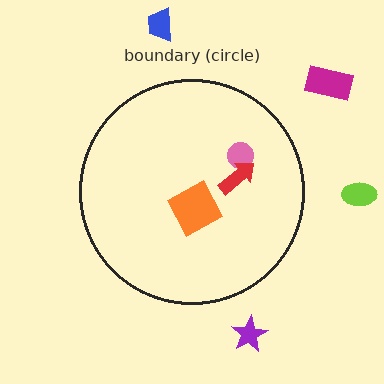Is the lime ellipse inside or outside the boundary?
Outside.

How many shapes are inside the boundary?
3 inside, 4 outside.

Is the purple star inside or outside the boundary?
Outside.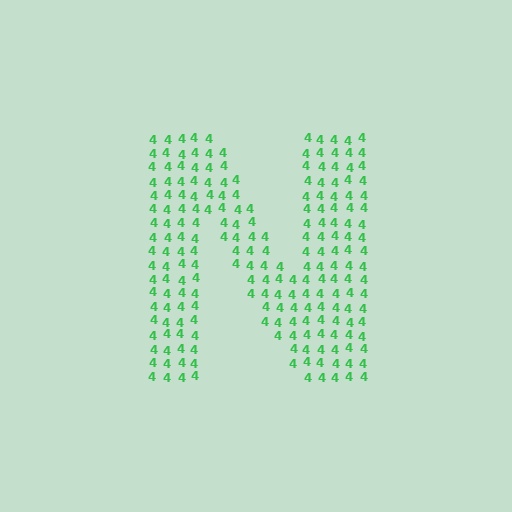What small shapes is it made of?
It is made of small digit 4's.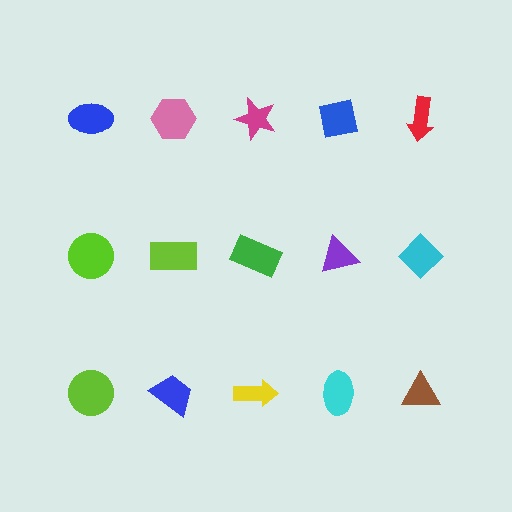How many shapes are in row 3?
5 shapes.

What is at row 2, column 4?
A purple triangle.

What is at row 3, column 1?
A lime circle.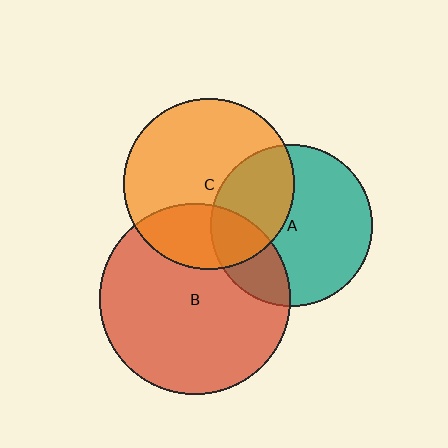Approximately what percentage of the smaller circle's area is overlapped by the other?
Approximately 35%.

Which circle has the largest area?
Circle B (red).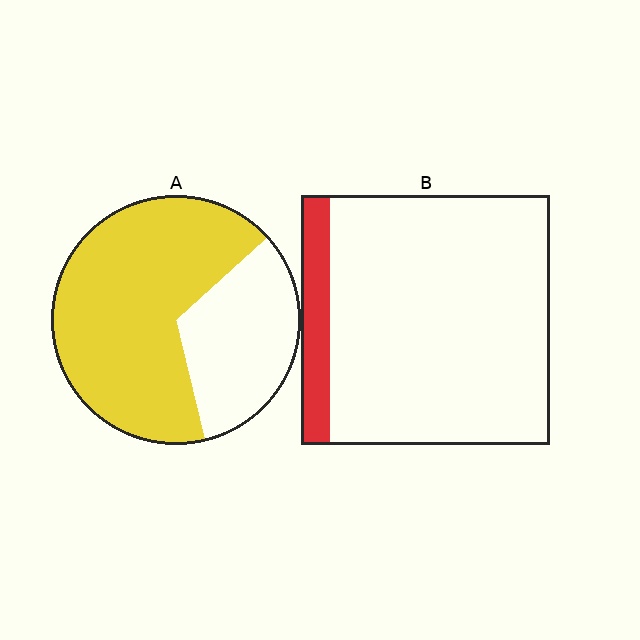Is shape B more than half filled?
No.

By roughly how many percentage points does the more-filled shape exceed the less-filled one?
By roughly 55 percentage points (A over B).